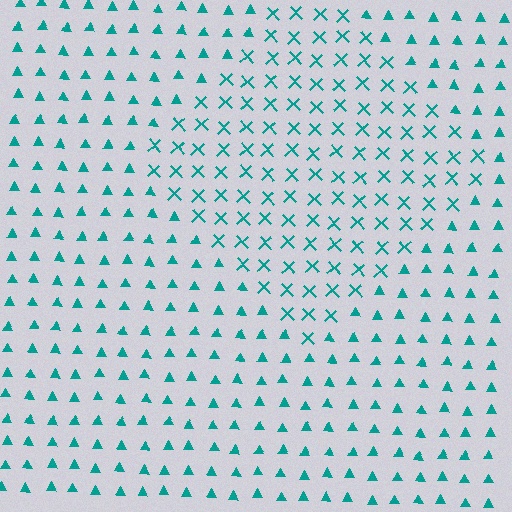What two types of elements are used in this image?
The image uses X marks inside the diamond region and triangles outside it.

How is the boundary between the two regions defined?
The boundary is defined by a change in element shape: X marks inside vs. triangles outside. All elements share the same color and spacing.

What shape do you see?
I see a diamond.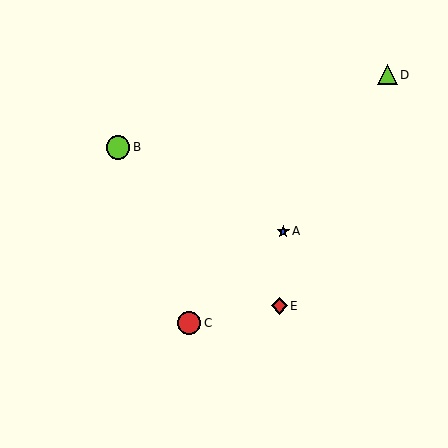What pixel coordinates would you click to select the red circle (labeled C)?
Click at (189, 323) to select the red circle C.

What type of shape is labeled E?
Shape E is a red diamond.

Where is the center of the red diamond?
The center of the red diamond is at (279, 306).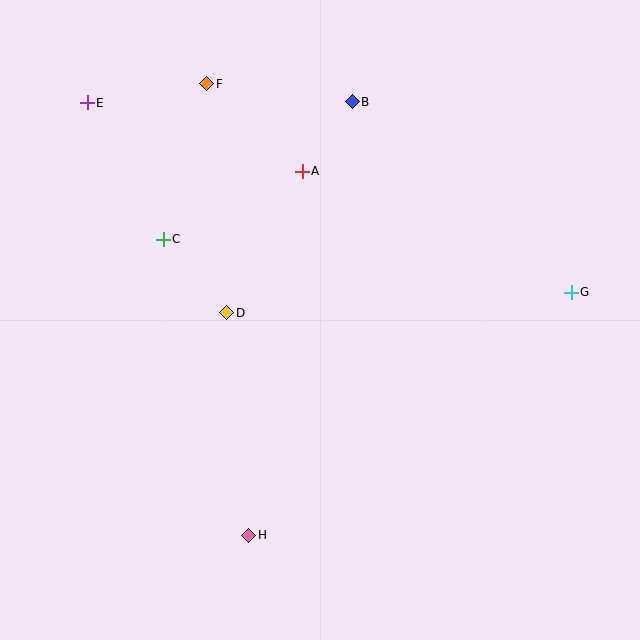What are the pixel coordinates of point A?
Point A is at (302, 171).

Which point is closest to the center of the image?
Point D at (227, 313) is closest to the center.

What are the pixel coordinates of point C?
Point C is at (163, 239).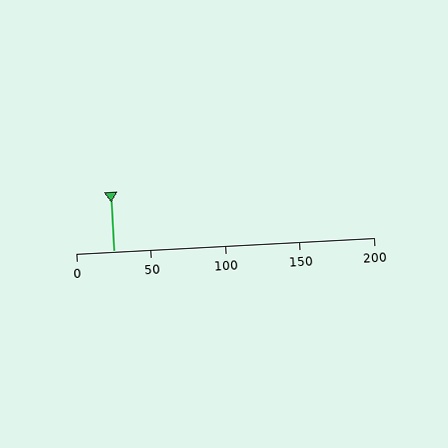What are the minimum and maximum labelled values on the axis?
The axis runs from 0 to 200.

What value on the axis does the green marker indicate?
The marker indicates approximately 25.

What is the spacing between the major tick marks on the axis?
The major ticks are spaced 50 apart.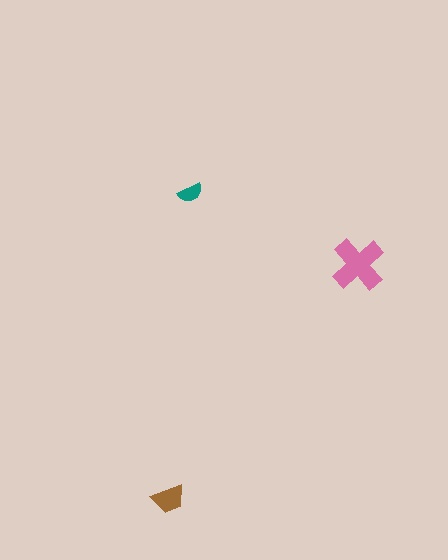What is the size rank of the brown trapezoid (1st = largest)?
2nd.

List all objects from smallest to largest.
The teal semicircle, the brown trapezoid, the pink cross.